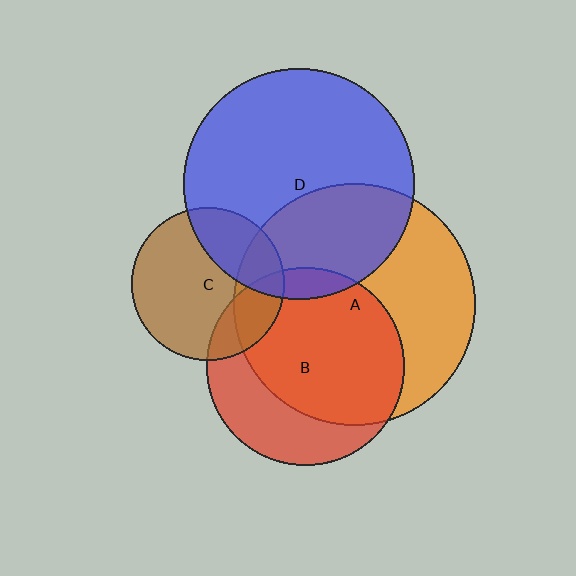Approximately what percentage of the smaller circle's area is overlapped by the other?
Approximately 65%.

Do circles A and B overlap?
Yes.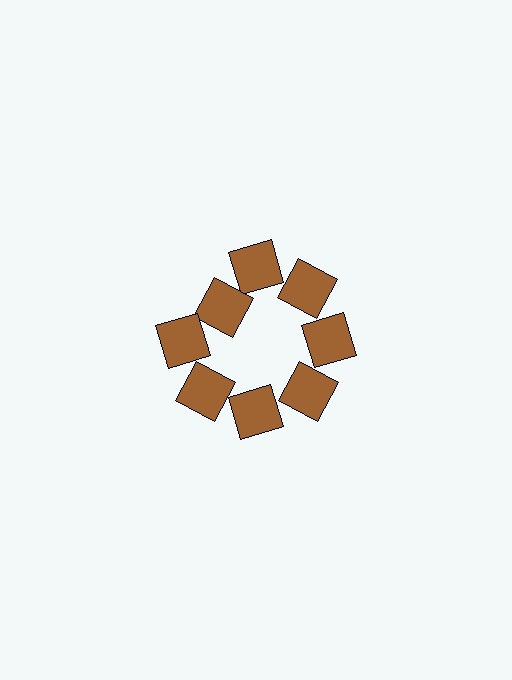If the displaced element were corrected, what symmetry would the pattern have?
It would have 8-fold rotational symmetry — the pattern would map onto itself every 45 degrees.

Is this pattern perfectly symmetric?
No. The 8 brown squares are arranged in a ring, but one element near the 10 o'clock position is pulled inward toward the center, breaking the 8-fold rotational symmetry.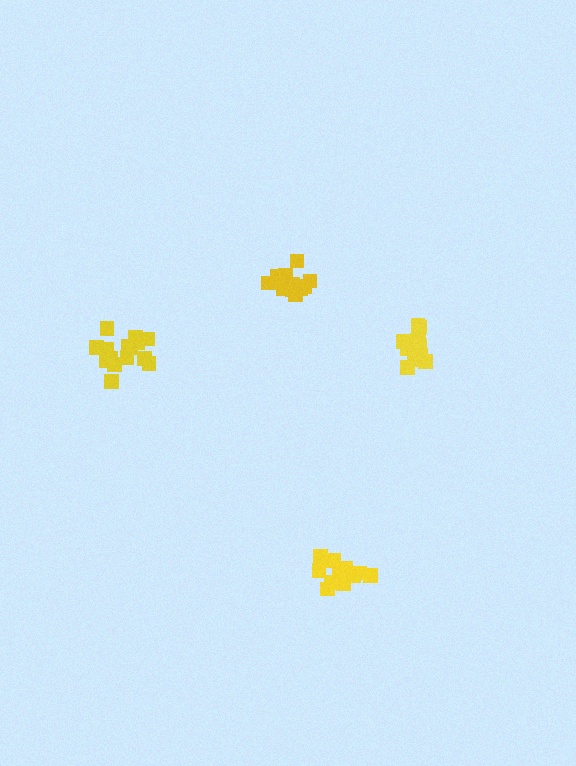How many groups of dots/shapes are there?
There are 4 groups.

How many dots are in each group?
Group 1: 15 dots, Group 2: 11 dots, Group 3: 15 dots, Group 4: 11 dots (52 total).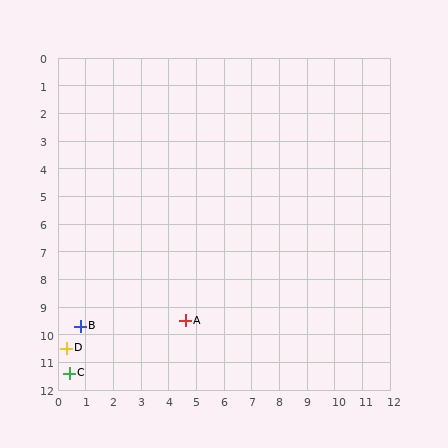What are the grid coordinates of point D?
Point D is at approximately (0.3, 10.5).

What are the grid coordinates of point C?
Point C is at approximately (0.4, 11.4).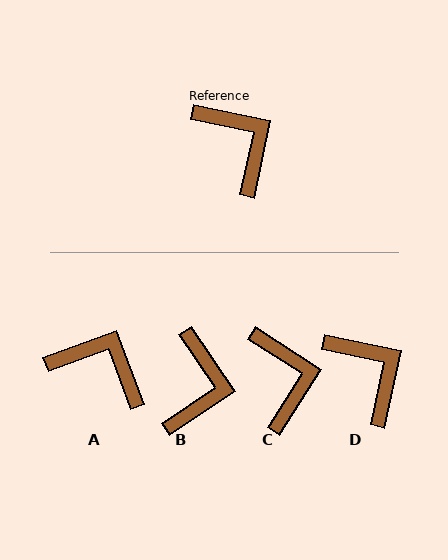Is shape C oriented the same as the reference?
No, it is off by about 20 degrees.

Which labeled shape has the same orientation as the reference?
D.